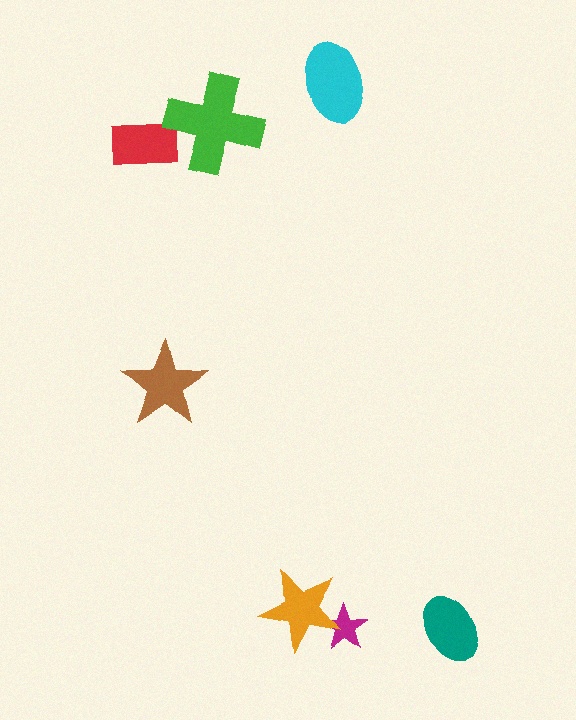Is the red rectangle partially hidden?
Yes, it is partially covered by another shape.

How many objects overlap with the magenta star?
1 object overlaps with the magenta star.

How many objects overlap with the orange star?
1 object overlaps with the orange star.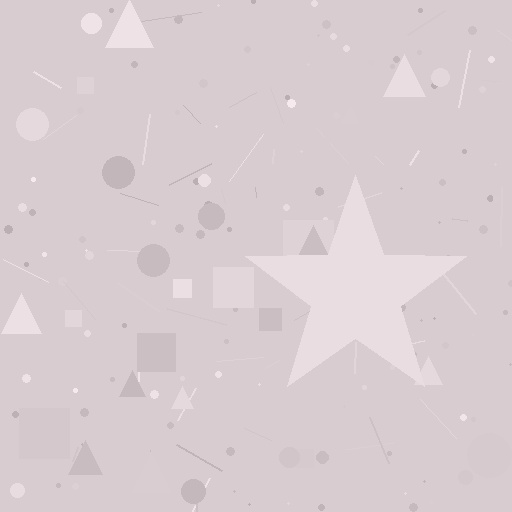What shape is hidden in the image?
A star is hidden in the image.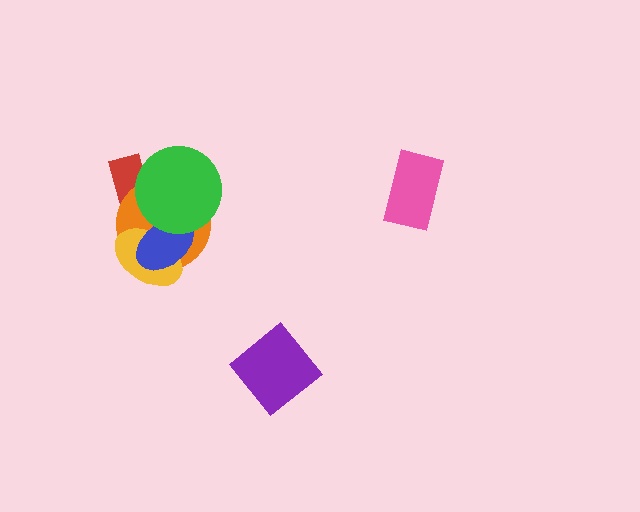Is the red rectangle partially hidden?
Yes, it is partially covered by another shape.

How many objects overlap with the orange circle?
4 objects overlap with the orange circle.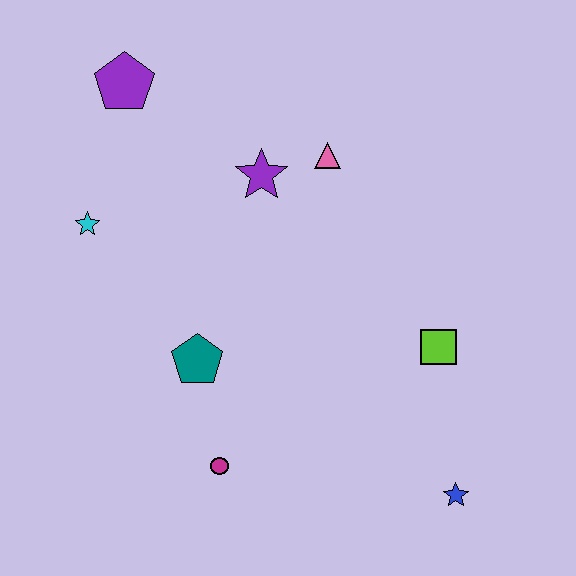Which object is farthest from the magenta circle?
The purple pentagon is farthest from the magenta circle.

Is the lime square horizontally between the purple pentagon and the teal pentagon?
No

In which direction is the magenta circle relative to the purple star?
The magenta circle is below the purple star.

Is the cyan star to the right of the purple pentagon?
No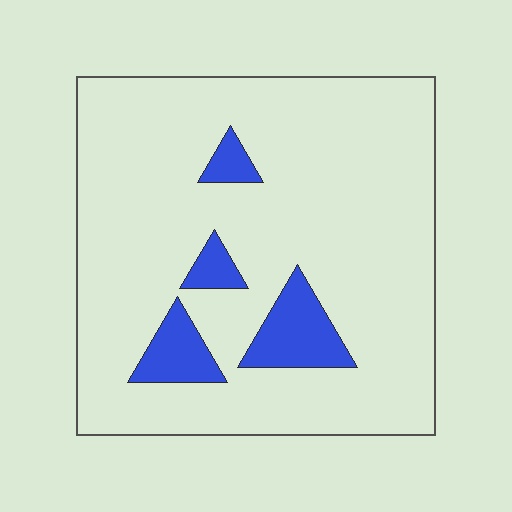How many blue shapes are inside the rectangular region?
4.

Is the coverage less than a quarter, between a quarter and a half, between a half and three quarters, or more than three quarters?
Less than a quarter.